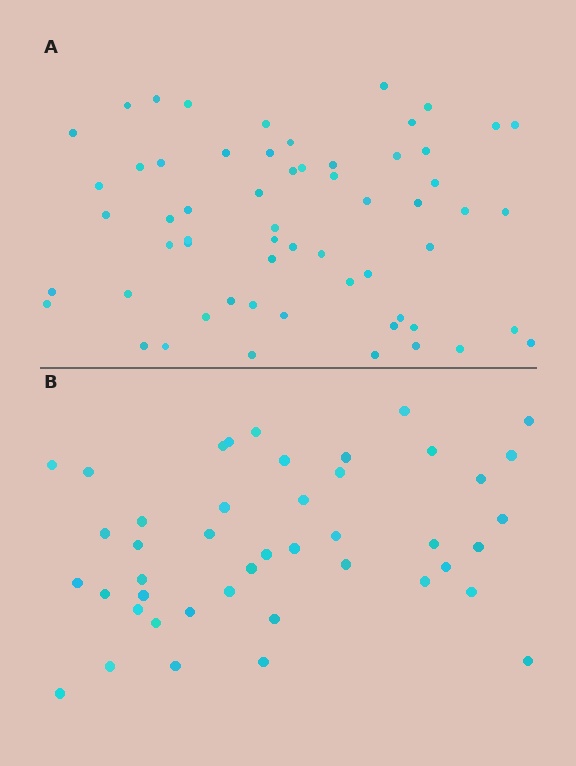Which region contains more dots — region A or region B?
Region A (the top region) has more dots.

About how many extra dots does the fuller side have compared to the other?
Region A has approximately 15 more dots than region B.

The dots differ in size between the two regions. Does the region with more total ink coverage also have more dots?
No. Region B has more total ink coverage because its dots are larger, but region A actually contains more individual dots. Total area can be misleading — the number of items is what matters here.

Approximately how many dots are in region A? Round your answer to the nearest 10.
About 60 dots.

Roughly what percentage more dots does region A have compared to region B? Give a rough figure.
About 35% more.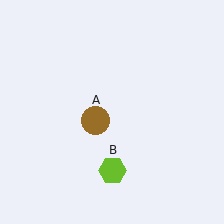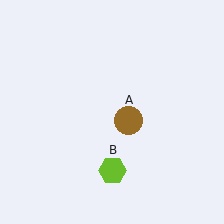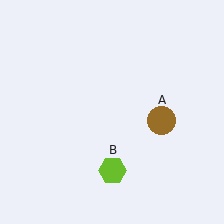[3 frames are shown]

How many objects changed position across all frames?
1 object changed position: brown circle (object A).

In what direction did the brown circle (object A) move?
The brown circle (object A) moved right.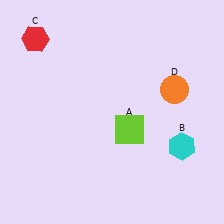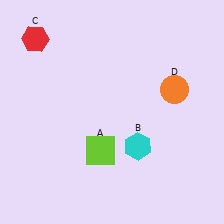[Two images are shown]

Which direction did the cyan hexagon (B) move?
The cyan hexagon (B) moved left.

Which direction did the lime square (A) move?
The lime square (A) moved left.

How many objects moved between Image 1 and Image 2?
2 objects moved between the two images.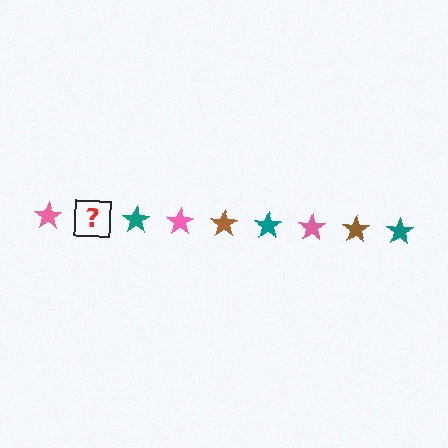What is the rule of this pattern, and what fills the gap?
The rule is that the pattern cycles through pink, brown, teal stars. The gap should be filled with a brown star.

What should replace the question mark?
The question mark should be replaced with a brown star.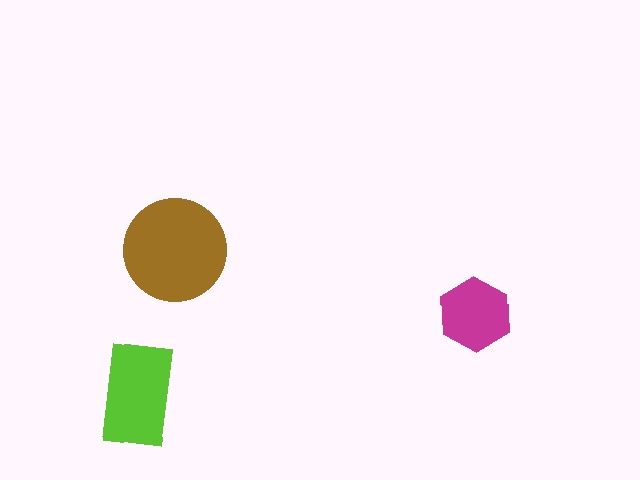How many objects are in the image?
There are 3 objects in the image.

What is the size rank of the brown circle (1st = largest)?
1st.